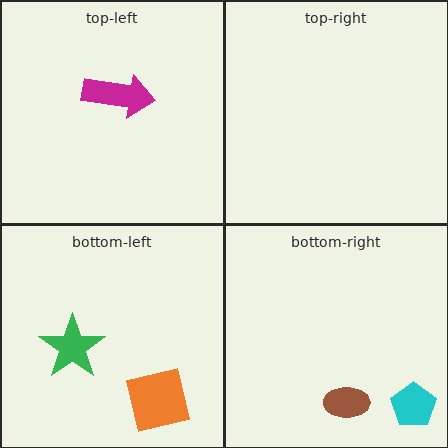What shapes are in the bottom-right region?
The brown ellipse, the cyan pentagon.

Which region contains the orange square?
The bottom-left region.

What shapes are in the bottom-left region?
The green star, the orange square.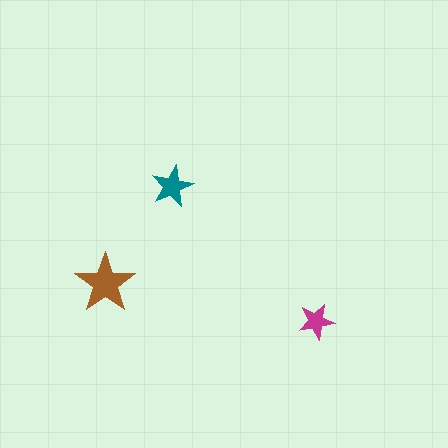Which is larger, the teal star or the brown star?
The brown one.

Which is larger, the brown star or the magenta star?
The brown one.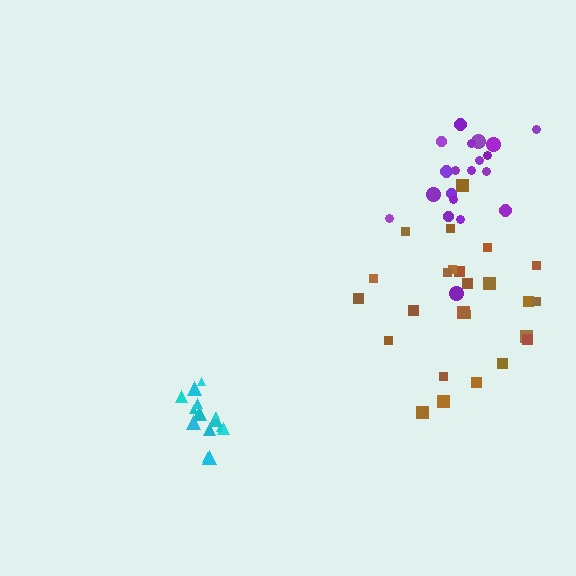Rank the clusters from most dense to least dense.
cyan, purple, brown.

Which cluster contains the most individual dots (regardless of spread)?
Brown (25).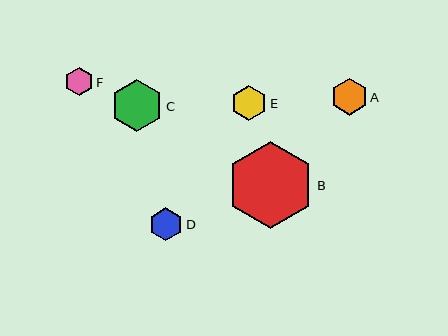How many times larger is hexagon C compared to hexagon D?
Hexagon C is approximately 1.6 times the size of hexagon D.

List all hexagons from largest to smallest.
From largest to smallest: B, C, A, E, D, F.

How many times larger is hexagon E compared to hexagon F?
Hexagon E is approximately 1.3 times the size of hexagon F.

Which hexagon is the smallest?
Hexagon F is the smallest with a size of approximately 28 pixels.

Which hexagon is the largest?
Hexagon B is the largest with a size of approximately 87 pixels.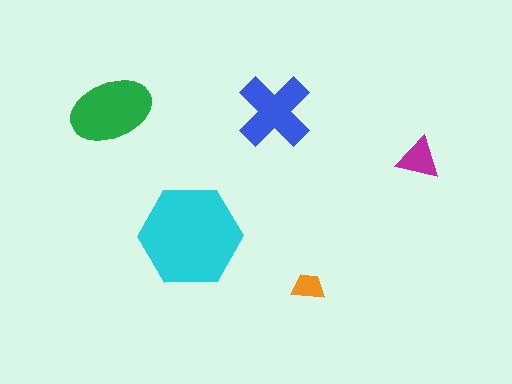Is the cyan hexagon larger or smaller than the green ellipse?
Larger.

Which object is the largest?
The cyan hexagon.